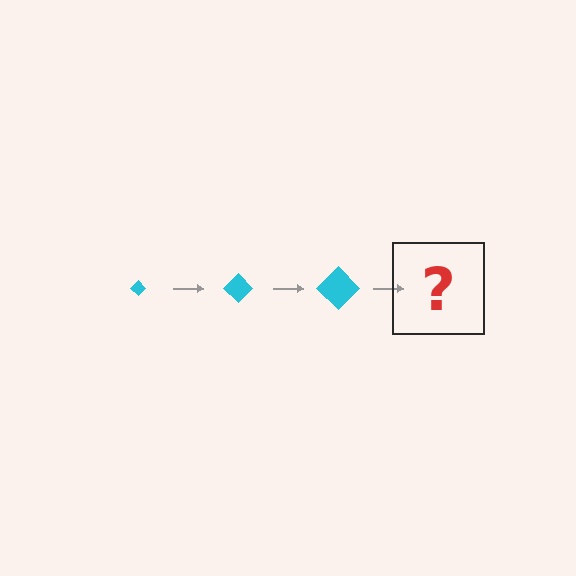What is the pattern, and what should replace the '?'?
The pattern is that the diamond gets progressively larger each step. The '?' should be a cyan diamond, larger than the previous one.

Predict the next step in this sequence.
The next step is a cyan diamond, larger than the previous one.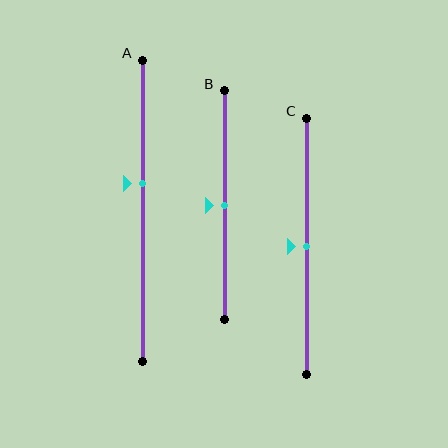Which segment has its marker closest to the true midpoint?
Segment B has its marker closest to the true midpoint.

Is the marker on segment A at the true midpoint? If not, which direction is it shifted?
No, the marker on segment A is shifted upward by about 9% of the segment length.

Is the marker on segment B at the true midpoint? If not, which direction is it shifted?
Yes, the marker on segment B is at the true midpoint.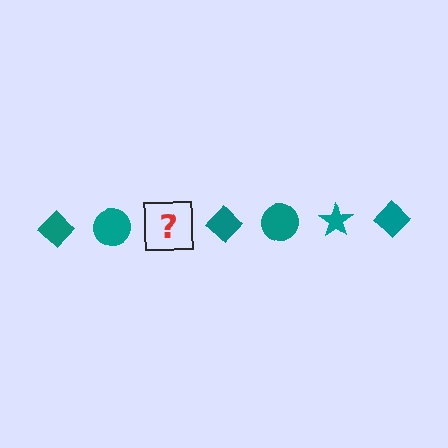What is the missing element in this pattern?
The missing element is a teal star.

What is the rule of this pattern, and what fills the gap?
The rule is that the pattern cycles through diamond, circle, star shapes in teal. The gap should be filled with a teal star.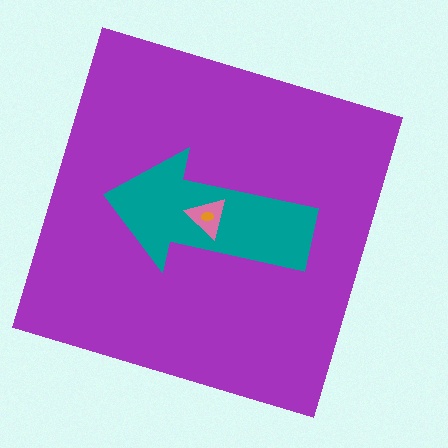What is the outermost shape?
The purple square.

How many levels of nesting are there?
4.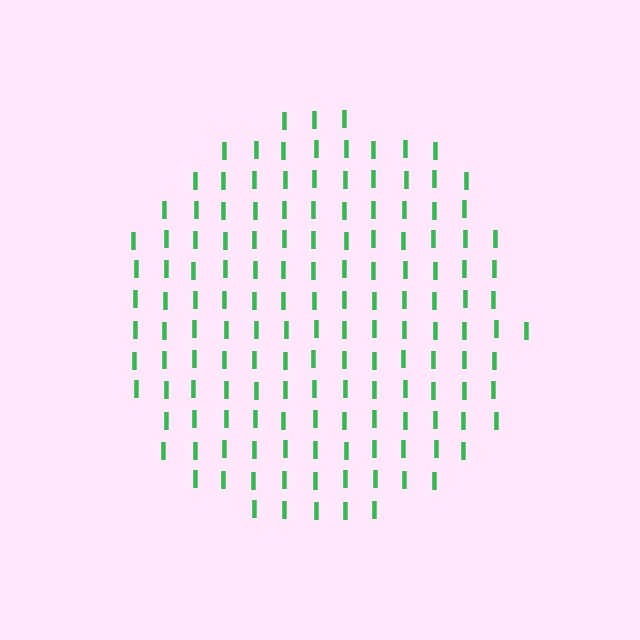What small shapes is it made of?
It is made of small letter I's.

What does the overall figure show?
The overall figure shows a circle.